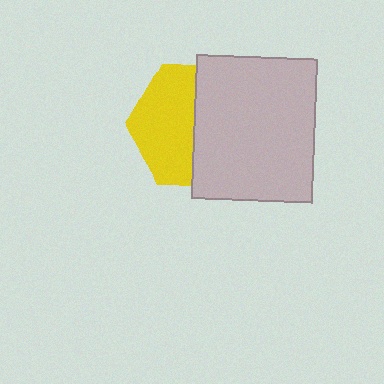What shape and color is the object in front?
The object in front is a light gray rectangle.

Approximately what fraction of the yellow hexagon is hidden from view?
Roughly 50% of the yellow hexagon is hidden behind the light gray rectangle.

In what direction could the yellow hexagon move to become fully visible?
The yellow hexagon could move left. That would shift it out from behind the light gray rectangle entirely.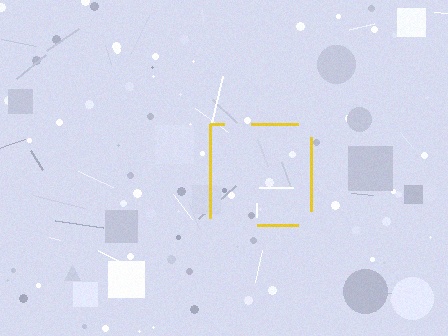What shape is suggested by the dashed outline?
The dashed outline suggests a square.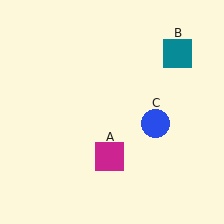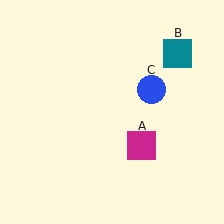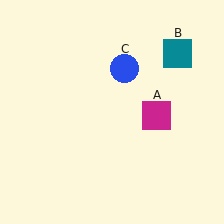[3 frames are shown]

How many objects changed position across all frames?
2 objects changed position: magenta square (object A), blue circle (object C).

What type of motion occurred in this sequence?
The magenta square (object A), blue circle (object C) rotated counterclockwise around the center of the scene.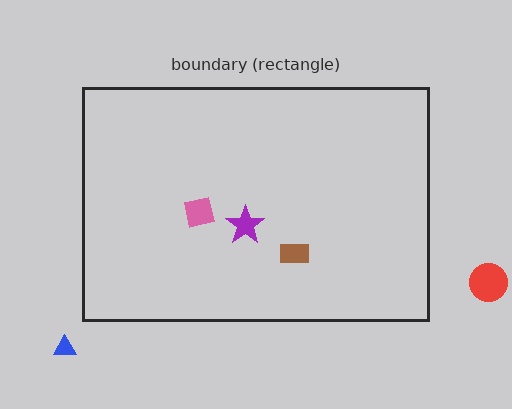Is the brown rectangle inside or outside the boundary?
Inside.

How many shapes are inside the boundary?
3 inside, 2 outside.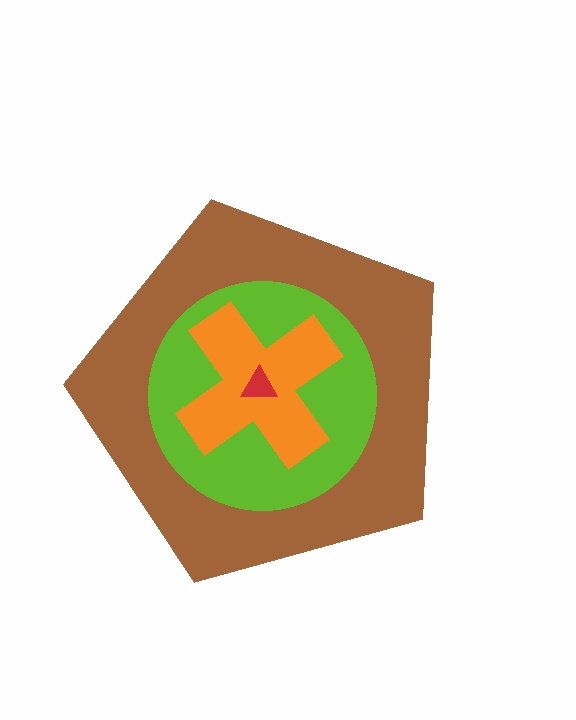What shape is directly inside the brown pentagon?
The lime circle.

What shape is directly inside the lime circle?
The orange cross.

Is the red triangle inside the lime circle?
Yes.